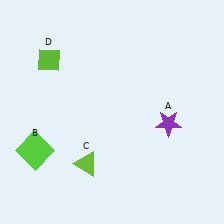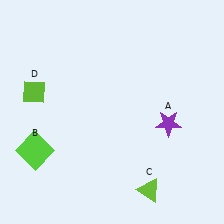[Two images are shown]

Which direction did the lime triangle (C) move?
The lime triangle (C) moved right.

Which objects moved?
The objects that moved are: the lime triangle (C), the lime diamond (D).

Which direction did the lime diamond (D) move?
The lime diamond (D) moved down.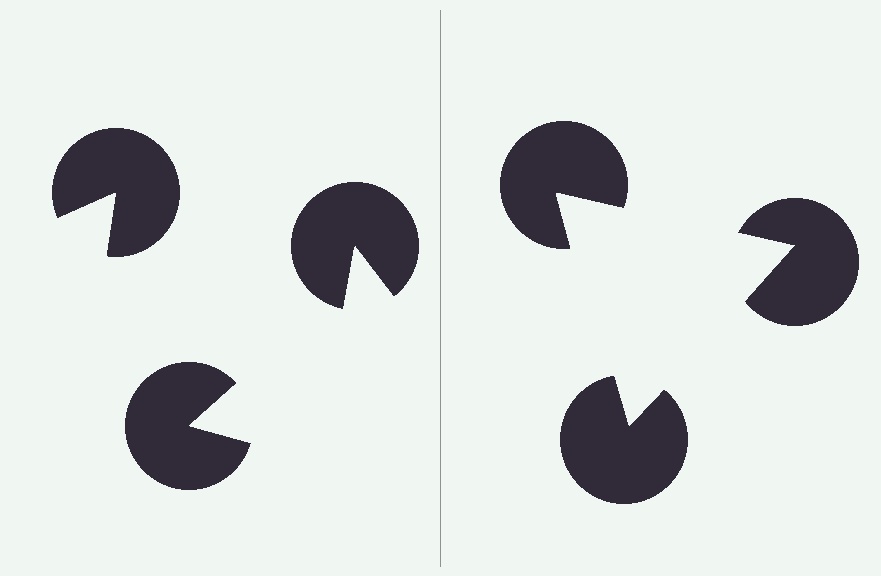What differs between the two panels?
The pac-man discs are positioned identically on both sides; only the wedge orientations differ. On the right they align to a triangle; on the left they are misaligned.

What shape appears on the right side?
An illusory triangle.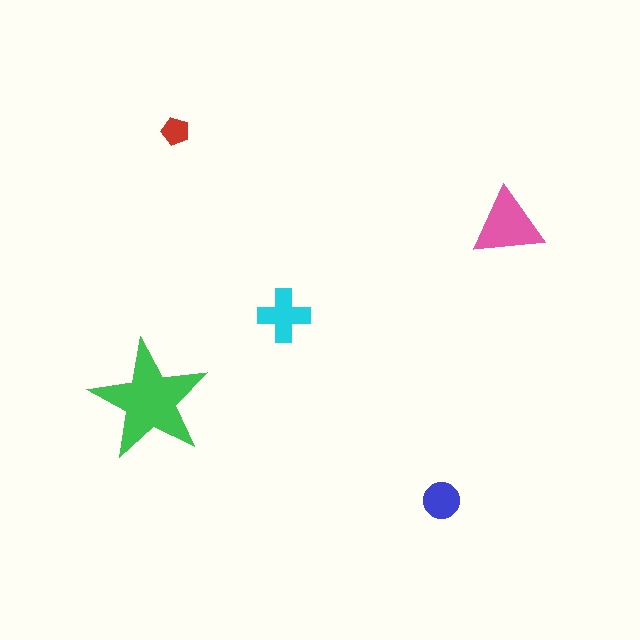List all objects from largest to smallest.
The green star, the pink triangle, the cyan cross, the blue circle, the red pentagon.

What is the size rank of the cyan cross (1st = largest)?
3rd.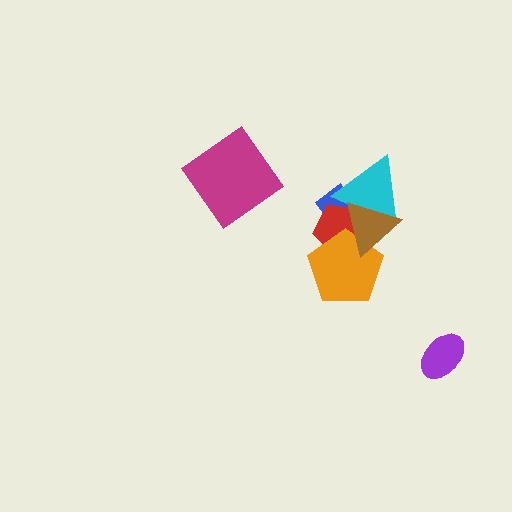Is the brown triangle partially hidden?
No, no other shape covers it.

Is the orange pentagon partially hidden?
Yes, it is partially covered by another shape.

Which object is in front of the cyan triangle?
The brown triangle is in front of the cyan triangle.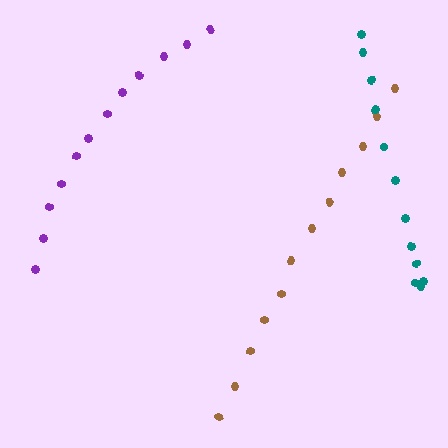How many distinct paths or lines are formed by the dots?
There are 3 distinct paths.